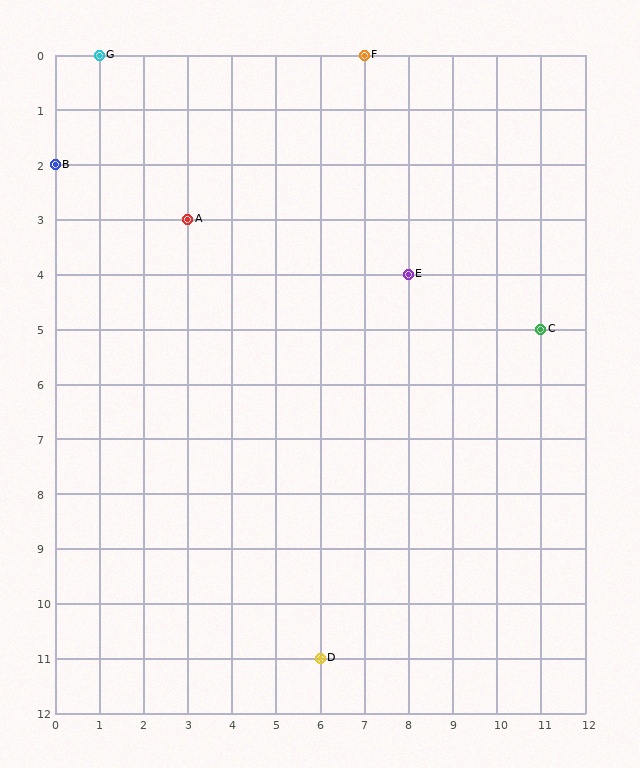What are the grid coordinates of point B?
Point B is at grid coordinates (0, 2).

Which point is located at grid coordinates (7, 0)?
Point F is at (7, 0).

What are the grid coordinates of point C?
Point C is at grid coordinates (11, 5).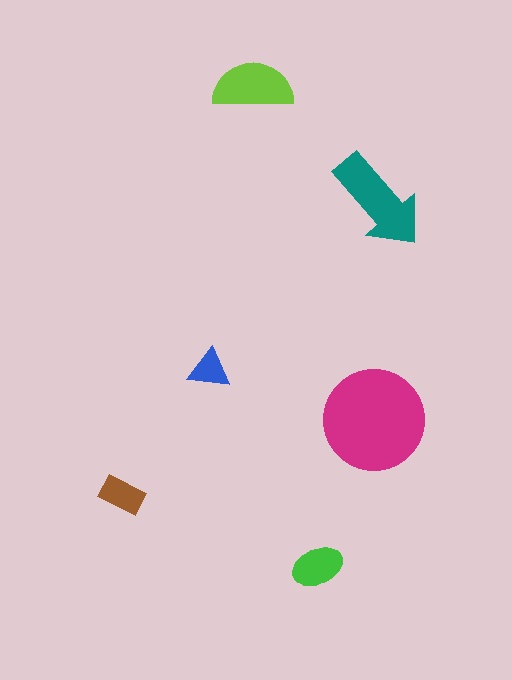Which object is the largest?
The magenta circle.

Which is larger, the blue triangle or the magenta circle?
The magenta circle.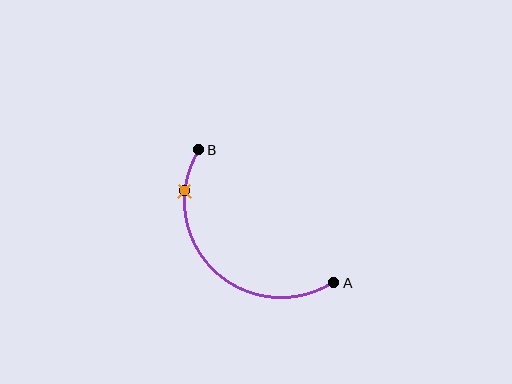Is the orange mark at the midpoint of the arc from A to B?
No. The orange mark lies on the arc but is closer to endpoint B. The arc midpoint would be at the point on the curve equidistant along the arc from both A and B.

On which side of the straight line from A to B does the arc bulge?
The arc bulges below and to the left of the straight line connecting A and B.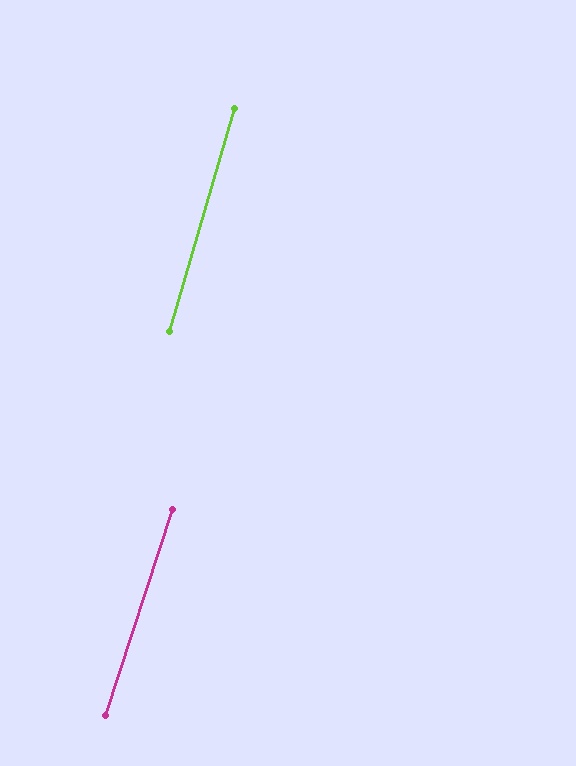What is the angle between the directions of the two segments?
Approximately 2 degrees.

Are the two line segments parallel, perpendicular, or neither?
Parallel — their directions differ by only 1.8°.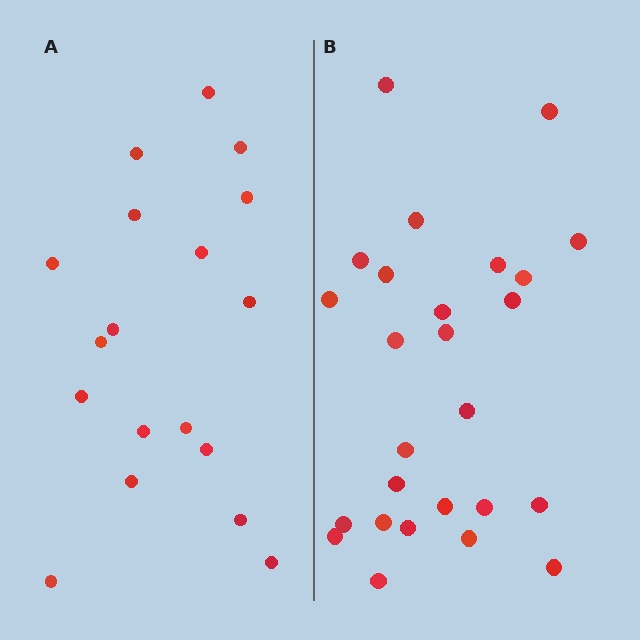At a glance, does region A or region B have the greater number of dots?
Region B (the right region) has more dots.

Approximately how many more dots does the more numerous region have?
Region B has roughly 8 or so more dots than region A.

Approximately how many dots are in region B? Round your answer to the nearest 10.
About 30 dots. (The exact count is 26, which rounds to 30.)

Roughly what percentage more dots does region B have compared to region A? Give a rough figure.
About 45% more.